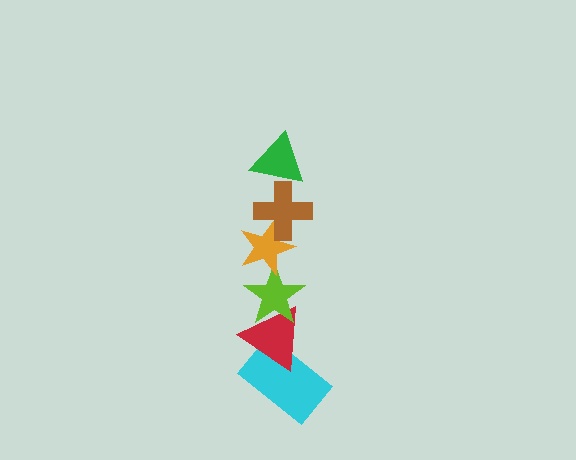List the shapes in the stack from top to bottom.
From top to bottom: the green triangle, the brown cross, the orange star, the lime star, the red triangle, the cyan rectangle.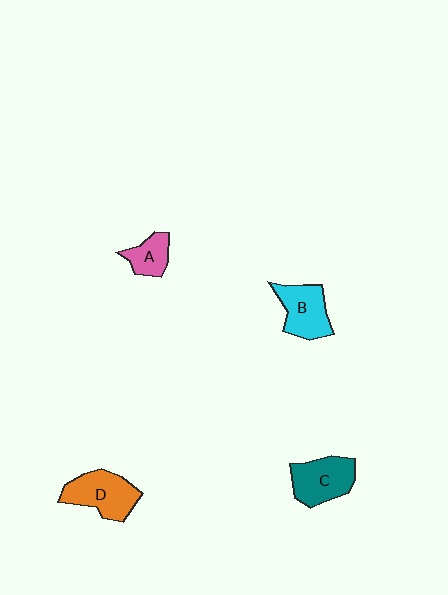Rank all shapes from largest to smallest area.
From largest to smallest: D (orange), C (teal), B (cyan), A (pink).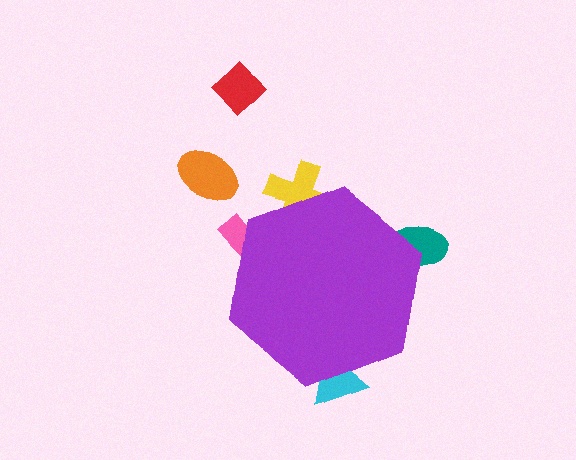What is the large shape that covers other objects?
A purple hexagon.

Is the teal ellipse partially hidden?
Yes, the teal ellipse is partially hidden behind the purple hexagon.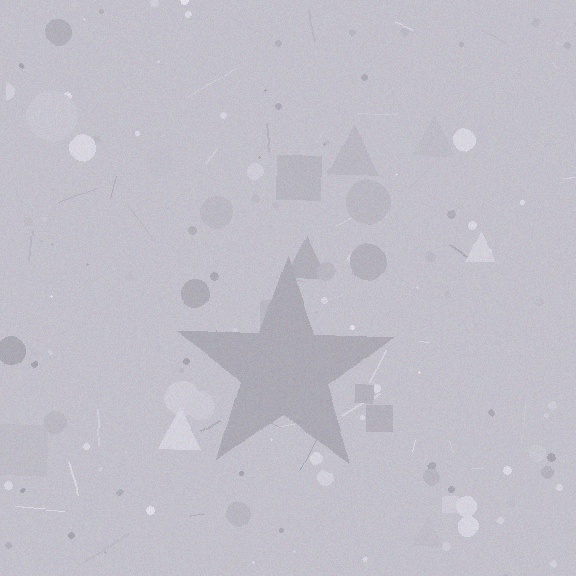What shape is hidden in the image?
A star is hidden in the image.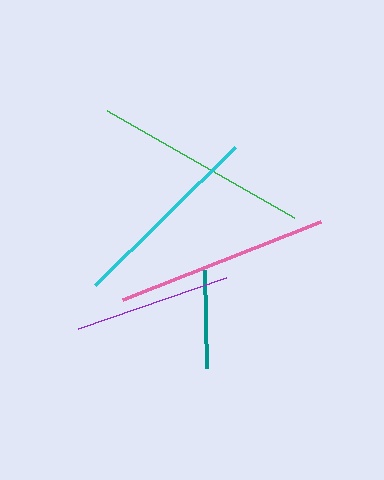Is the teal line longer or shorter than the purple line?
The purple line is longer than the teal line.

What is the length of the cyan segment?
The cyan segment is approximately 197 pixels long.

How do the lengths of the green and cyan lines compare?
The green and cyan lines are approximately the same length.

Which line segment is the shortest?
The teal line is the shortest at approximately 99 pixels.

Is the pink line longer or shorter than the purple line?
The pink line is longer than the purple line.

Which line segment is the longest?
The green line is the longest at approximately 216 pixels.